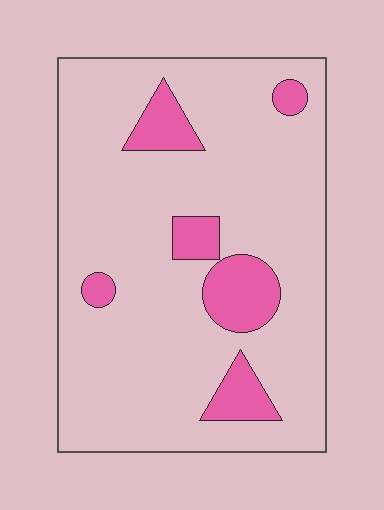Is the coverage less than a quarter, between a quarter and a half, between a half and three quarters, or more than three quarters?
Less than a quarter.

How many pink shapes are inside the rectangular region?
6.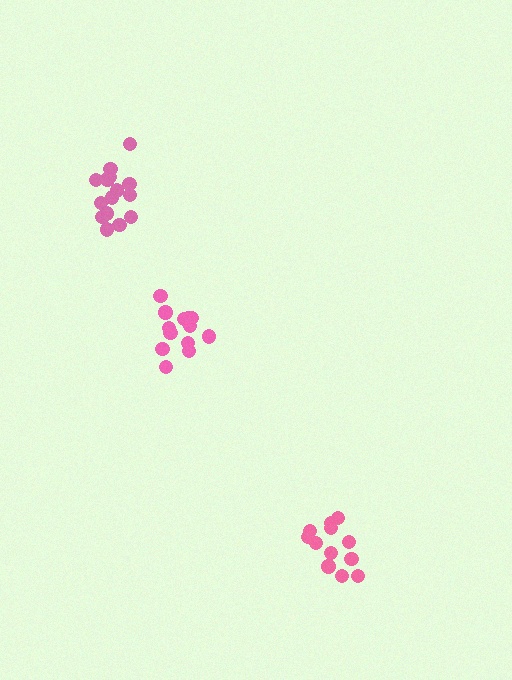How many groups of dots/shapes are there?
There are 3 groups.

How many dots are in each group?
Group 1: 13 dots, Group 2: 12 dots, Group 3: 15 dots (40 total).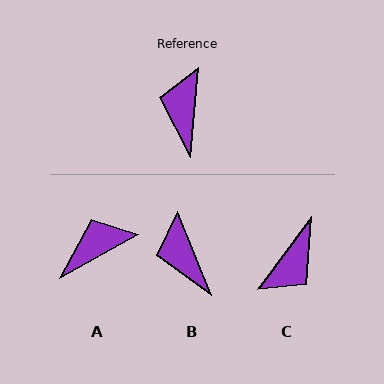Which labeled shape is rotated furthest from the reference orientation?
C, about 148 degrees away.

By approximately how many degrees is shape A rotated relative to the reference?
Approximately 56 degrees clockwise.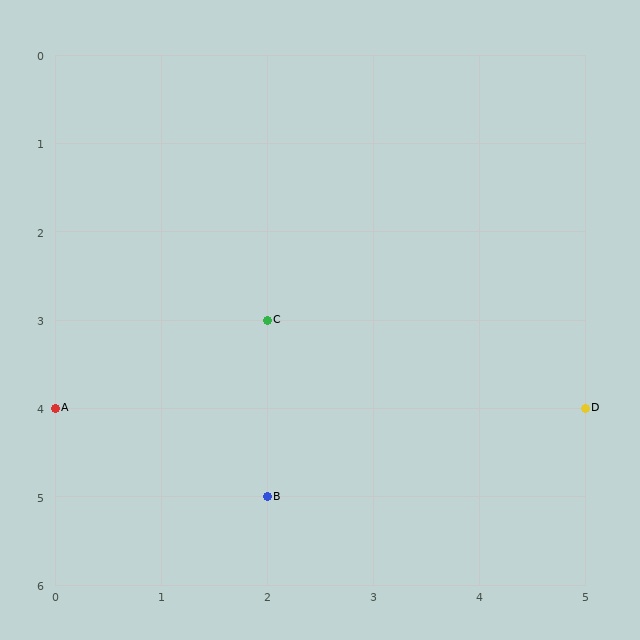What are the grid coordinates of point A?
Point A is at grid coordinates (0, 4).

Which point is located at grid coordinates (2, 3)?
Point C is at (2, 3).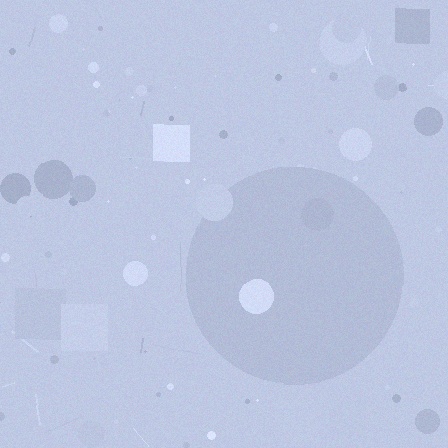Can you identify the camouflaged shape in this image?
The camouflaged shape is a circle.